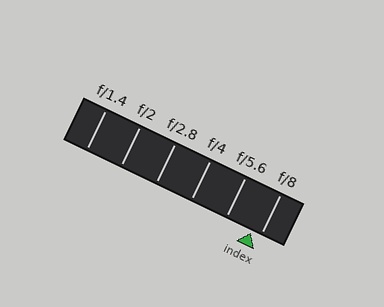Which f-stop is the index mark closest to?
The index mark is closest to f/8.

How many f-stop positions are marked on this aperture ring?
There are 6 f-stop positions marked.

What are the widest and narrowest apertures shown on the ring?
The widest aperture shown is f/1.4 and the narrowest is f/8.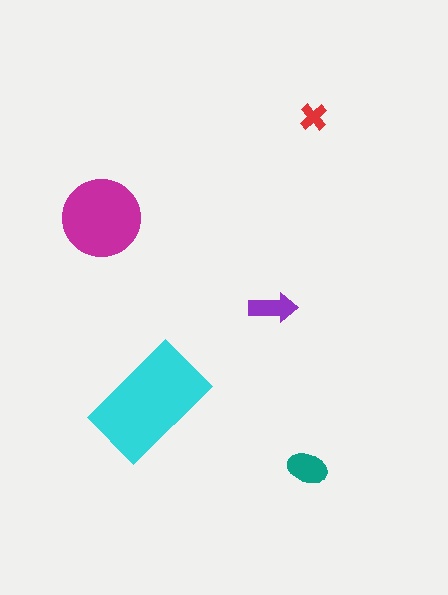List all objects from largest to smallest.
The cyan rectangle, the magenta circle, the teal ellipse, the purple arrow, the red cross.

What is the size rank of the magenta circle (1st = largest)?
2nd.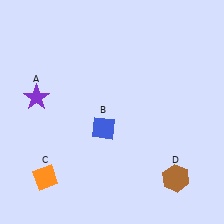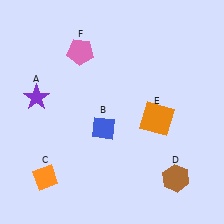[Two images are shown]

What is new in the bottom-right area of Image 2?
An orange square (E) was added in the bottom-right area of Image 2.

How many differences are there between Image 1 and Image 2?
There are 2 differences between the two images.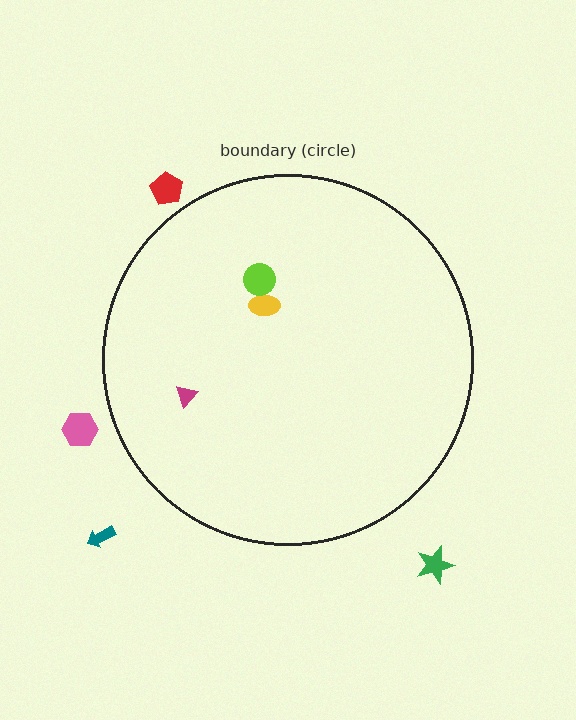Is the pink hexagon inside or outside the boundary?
Outside.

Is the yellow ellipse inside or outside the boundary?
Inside.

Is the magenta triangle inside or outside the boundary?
Inside.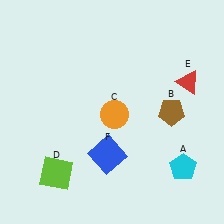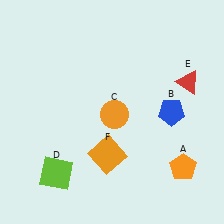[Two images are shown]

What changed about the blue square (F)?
In Image 1, F is blue. In Image 2, it changed to orange.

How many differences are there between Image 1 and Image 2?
There are 3 differences between the two images.